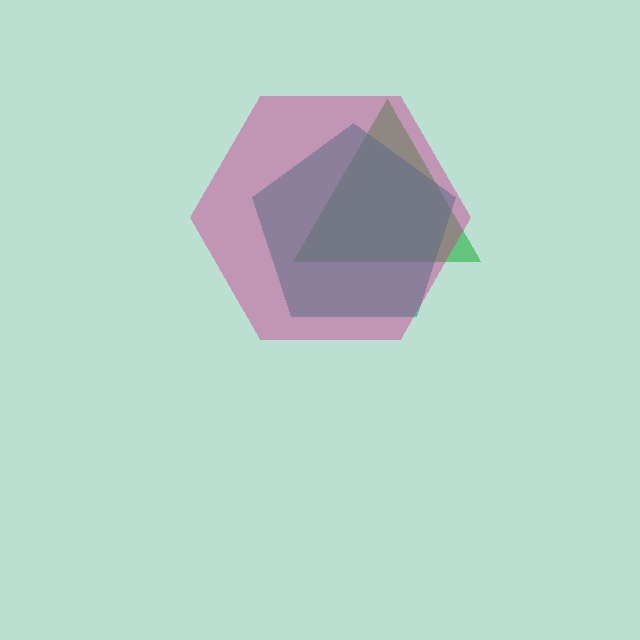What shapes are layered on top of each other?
The layered shapes are: a green triangle, a teal pentagon, a magenta hexagon.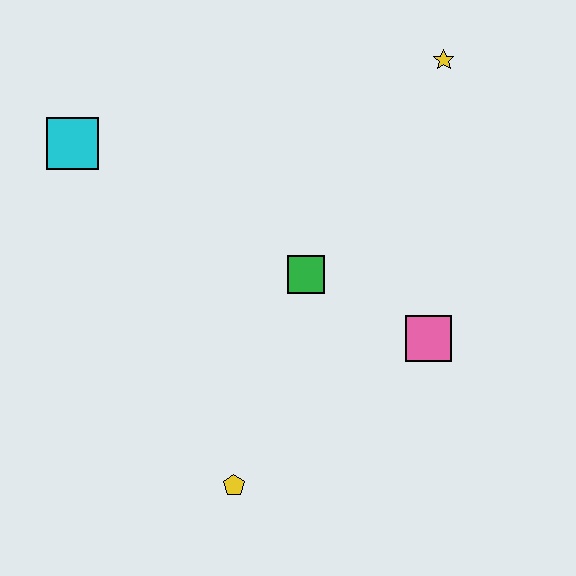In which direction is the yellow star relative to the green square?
The yellow star is above the green square.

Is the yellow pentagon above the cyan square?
No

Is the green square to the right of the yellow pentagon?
Yes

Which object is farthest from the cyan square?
The pink square is farthest from the cyan square.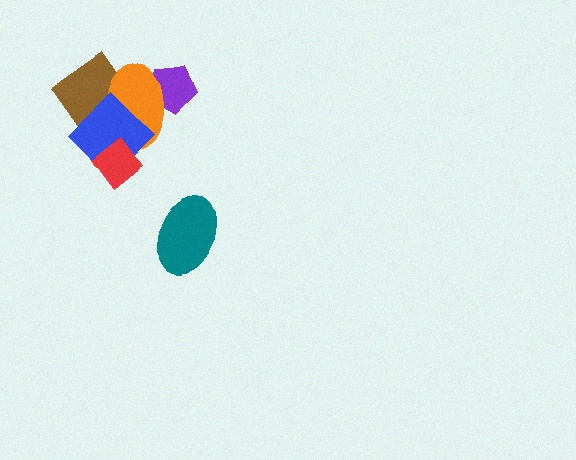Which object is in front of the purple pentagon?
The orange ellipse is in front of the purple pentagon.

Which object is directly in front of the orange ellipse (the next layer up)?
The blue diamond is directly in front of the orange ellipse.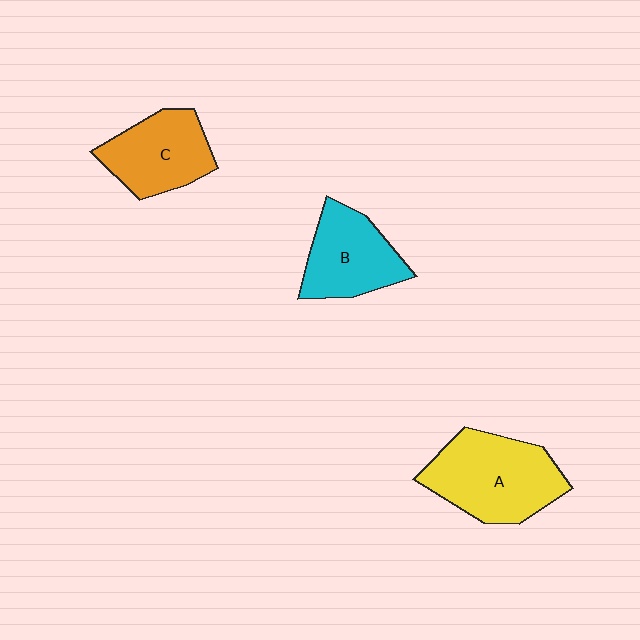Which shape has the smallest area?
Shape B (cyan).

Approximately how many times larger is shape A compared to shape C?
Approximately 1.3 times.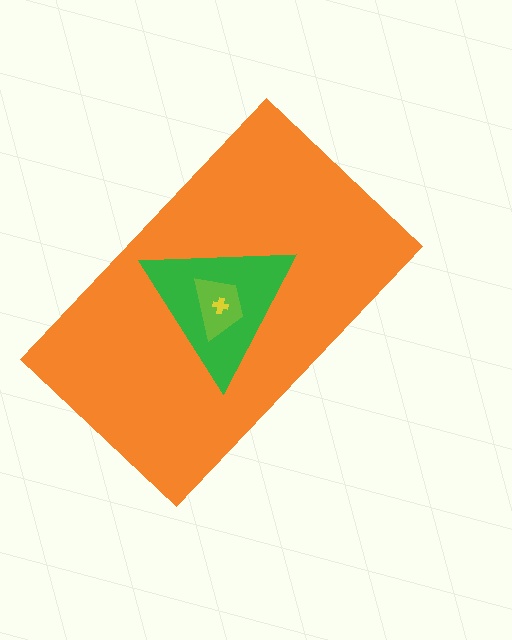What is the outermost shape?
The orange rectangle.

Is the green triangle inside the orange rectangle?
Yes.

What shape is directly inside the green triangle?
The lime trapezoid.